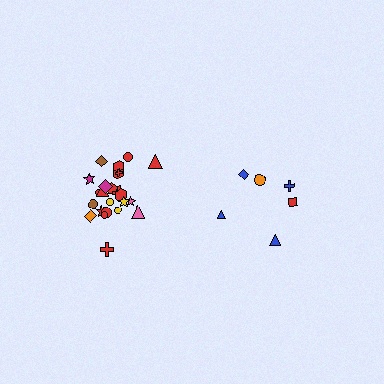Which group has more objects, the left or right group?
The left group.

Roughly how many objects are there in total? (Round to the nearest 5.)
Roughly 30 objects in total.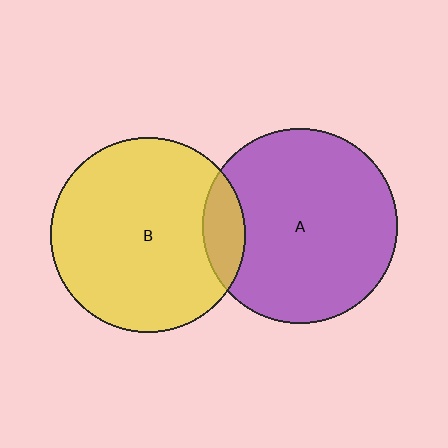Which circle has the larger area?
Circle B (yellow).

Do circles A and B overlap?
Yes.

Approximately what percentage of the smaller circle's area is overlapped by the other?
Approximately 10%.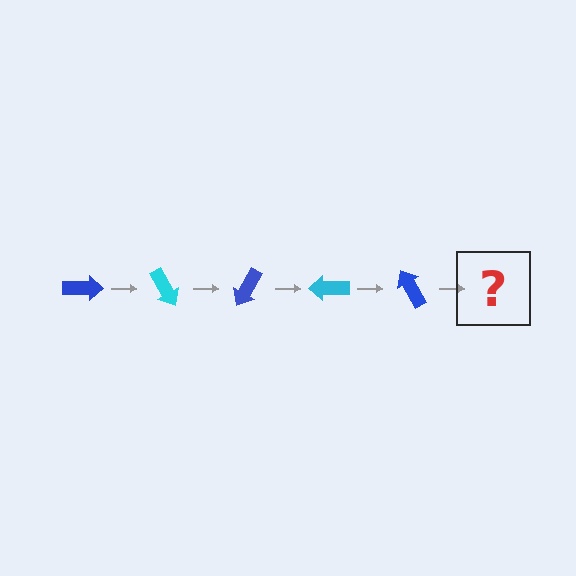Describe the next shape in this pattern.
It should be a cyan arrow, rotated 300 degrees from the start.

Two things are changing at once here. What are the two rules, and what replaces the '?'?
The two rules are that it rotates 60 degrees each step and the color cycles through blue and cyan. The '?' should be a cyan arrow, rotated 300 degrees from the start.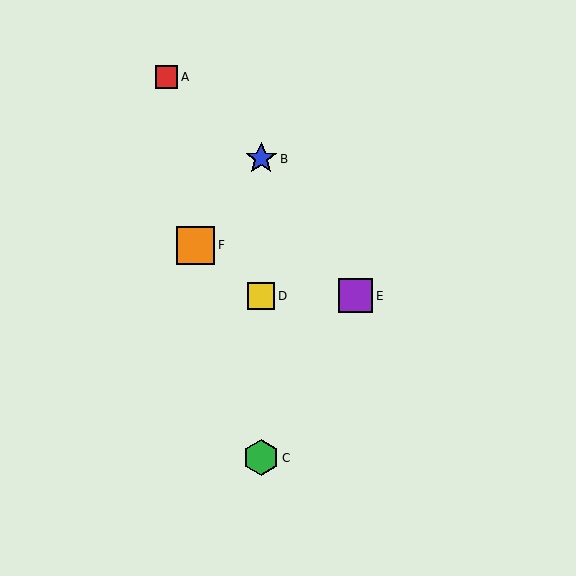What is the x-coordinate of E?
Object E is at x≈356.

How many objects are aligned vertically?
3 objects (B, C, D) are aligned vertically.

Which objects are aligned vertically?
Objects B, C, D are aligned vertically.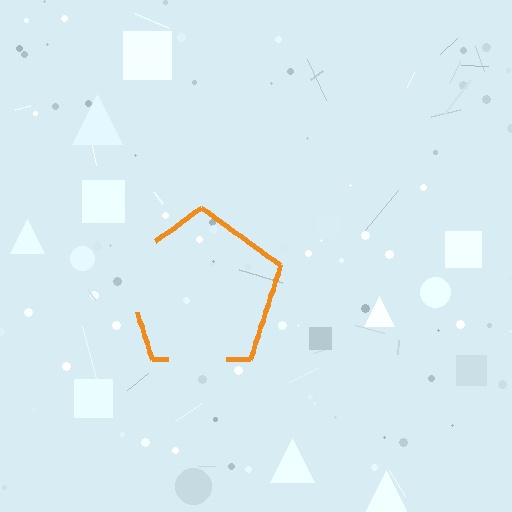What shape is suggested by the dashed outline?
The dashed outline suggests a pentagon.